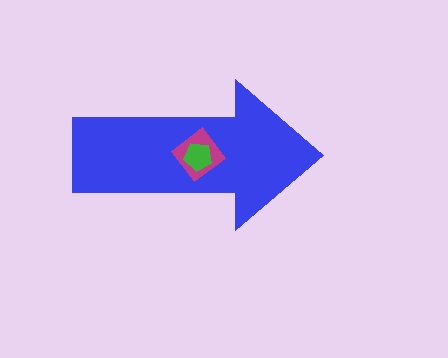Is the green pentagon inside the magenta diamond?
Yes.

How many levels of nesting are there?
3.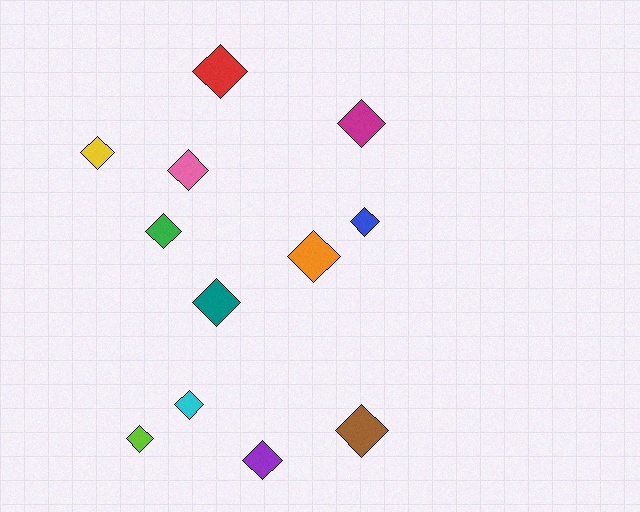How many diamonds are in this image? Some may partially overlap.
There are 12 diamonds.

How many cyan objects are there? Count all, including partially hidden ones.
There is 1 cyan object.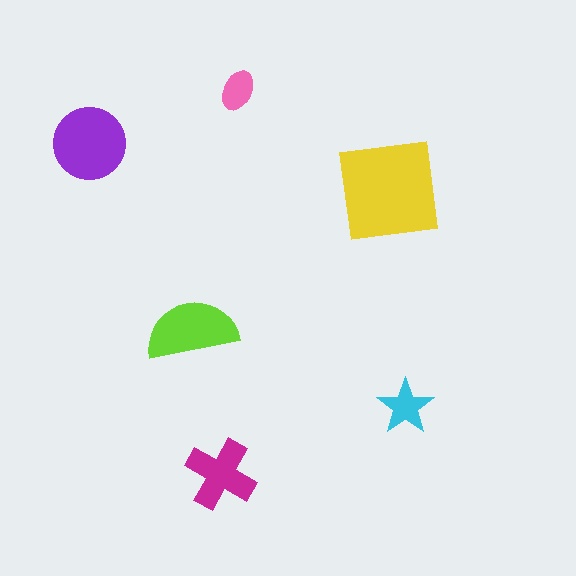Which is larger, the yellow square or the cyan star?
The yellow square.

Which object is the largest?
The yellow square.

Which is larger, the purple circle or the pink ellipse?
The purple circle.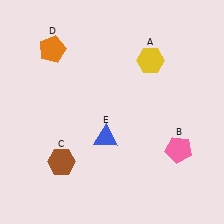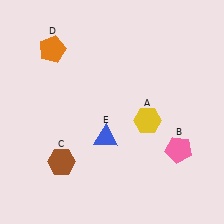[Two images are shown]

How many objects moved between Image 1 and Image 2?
1 object moved between the two images.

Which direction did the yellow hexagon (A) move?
The yellow hexagon (A) moved down.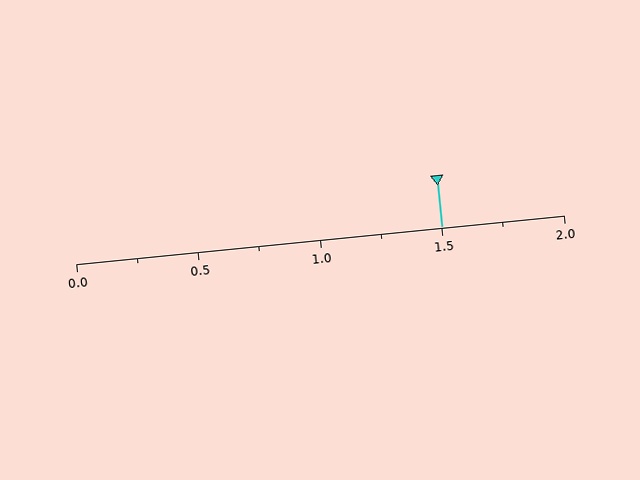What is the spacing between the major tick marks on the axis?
The major ticks are spaced 0.5 apart.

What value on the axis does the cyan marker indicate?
The marker indicates approximately 1.5.